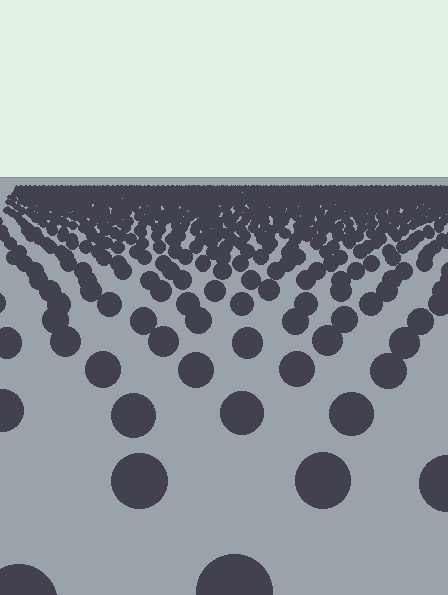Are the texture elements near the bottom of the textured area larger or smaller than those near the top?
Larger. Near the bottom, elements are closer to the viewer and appear at a bigger on-screen size.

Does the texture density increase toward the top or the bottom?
Density increases toward the top.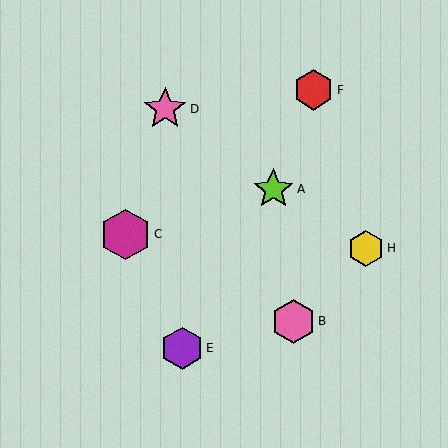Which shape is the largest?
The magenta hexagon (labeled C) is the largest.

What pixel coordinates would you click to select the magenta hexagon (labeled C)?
Click at (126, 234) to select the magenta hexagon C.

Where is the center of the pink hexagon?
The center of the pink hexagon is at (293, 321).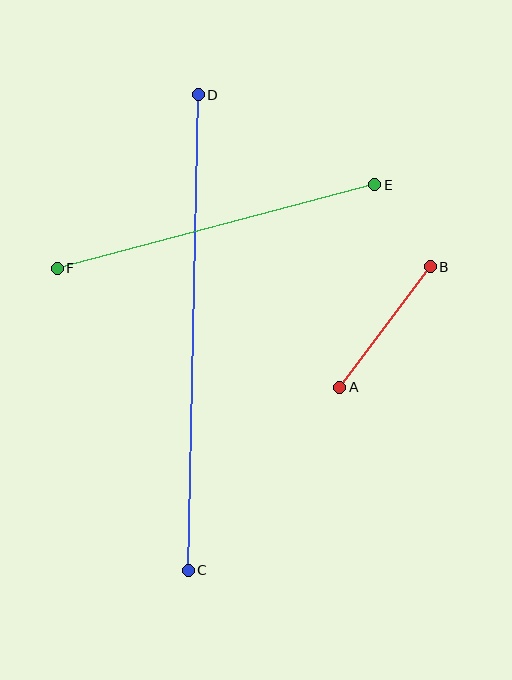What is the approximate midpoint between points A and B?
The midpoint is at approximately (385, 327) pixels.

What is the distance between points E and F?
The distance is approximately 328 pixels.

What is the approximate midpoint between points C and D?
The midpoint is at approximately (193, 332) pixels.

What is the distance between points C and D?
The distance is approximately 476 pixels.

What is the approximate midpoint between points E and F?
The midpoint is at approximately (216, 227) pixels.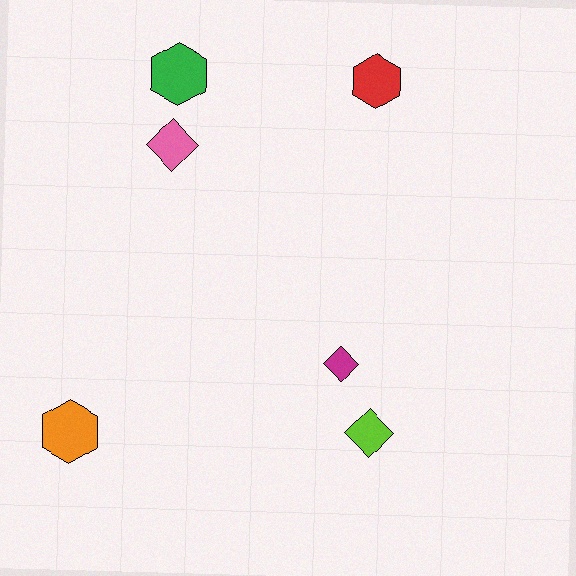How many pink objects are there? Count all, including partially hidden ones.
There is 1 pink object.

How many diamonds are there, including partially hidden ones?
There are 3 diamonds.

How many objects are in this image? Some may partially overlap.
There are 6 objects.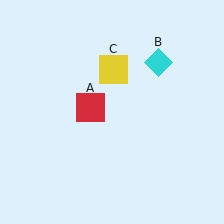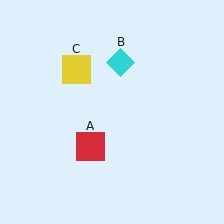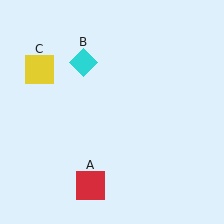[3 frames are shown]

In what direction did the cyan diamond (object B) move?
The cyan diamond (object B) moved left.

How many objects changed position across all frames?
3 objects changed position: red square (object A), cyan diamond (object B), yellow square (object C).